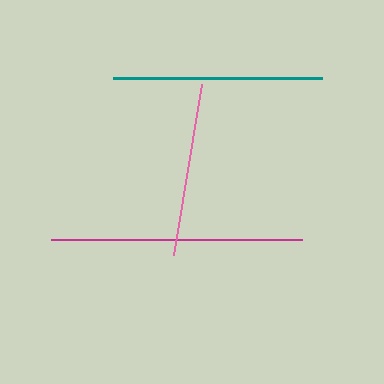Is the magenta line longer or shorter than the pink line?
The magenta line is longer than the pink line.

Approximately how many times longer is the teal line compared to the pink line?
The teal line is approximately 1.2 times the length of the pink line.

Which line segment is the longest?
The magenta line is the longest at approximately 251 pixels.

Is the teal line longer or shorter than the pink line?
The teal line is longer than the pink line.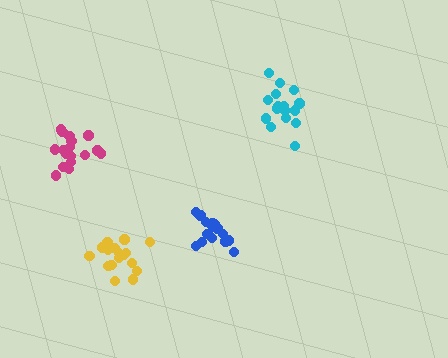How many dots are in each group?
Group 1: 17 dots, Group 2: 18 dots, Group 3: 17 dots, Group 4: 16 dots (68 total).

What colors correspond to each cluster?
The clusters are colored: yellow, magenta, blue, cyan.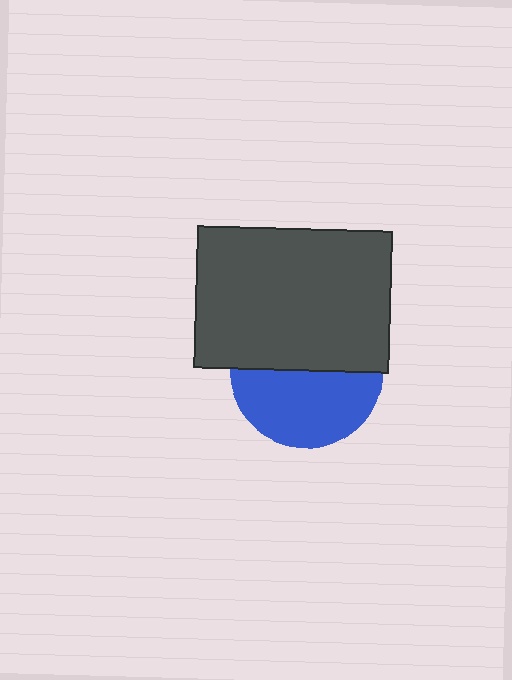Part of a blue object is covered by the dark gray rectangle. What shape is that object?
It is a circle.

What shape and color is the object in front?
The object in front is a dark gray rectangle.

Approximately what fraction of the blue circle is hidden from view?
Roughly 49% of the blue circle is hidden behind the dark gray rectangle.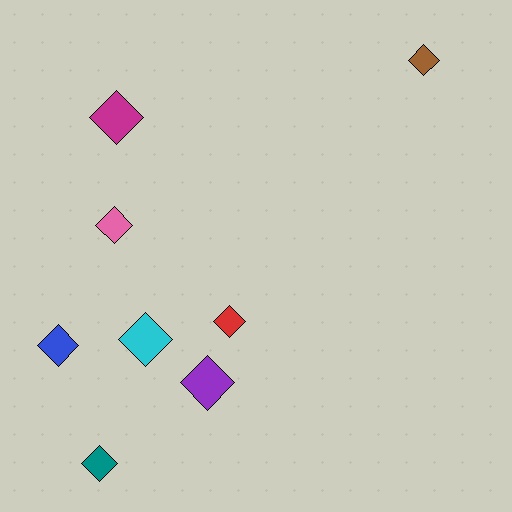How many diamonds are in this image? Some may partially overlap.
There are 8 diamonds.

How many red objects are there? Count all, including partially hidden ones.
There is 1 red object.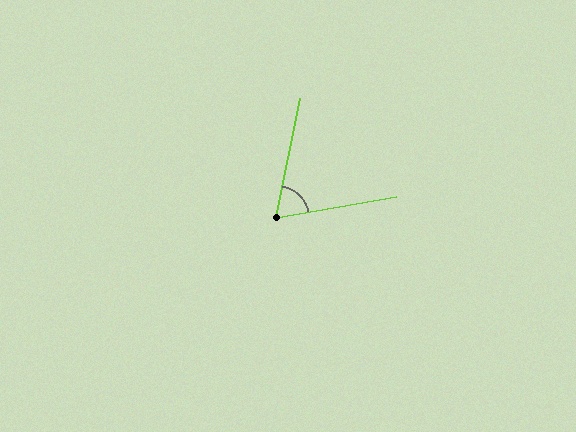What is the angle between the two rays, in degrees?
Approximately 69 degrees.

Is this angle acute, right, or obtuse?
It is acute.